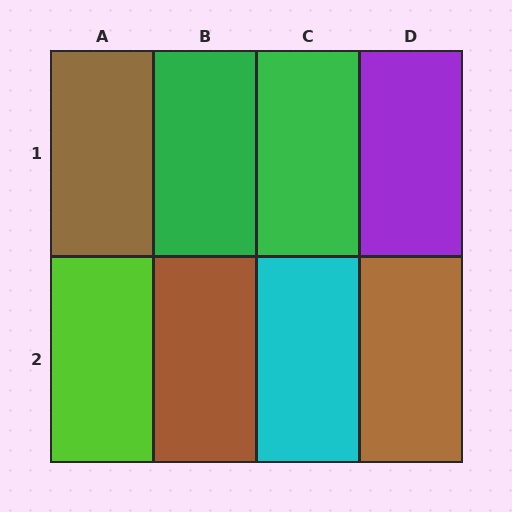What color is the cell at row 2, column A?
Lime.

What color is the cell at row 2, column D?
Brown.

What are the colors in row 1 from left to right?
Brown, green, green, purple.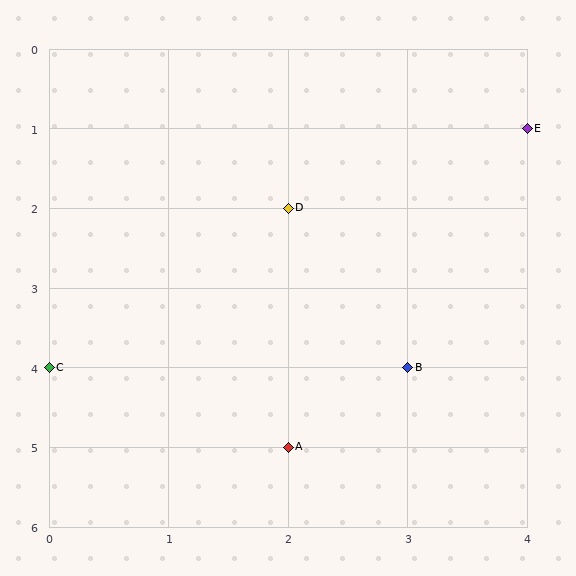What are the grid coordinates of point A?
Point A is at grid coordinates (2, 5).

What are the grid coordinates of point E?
Point E is at grid coordinates (4, 1).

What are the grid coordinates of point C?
Point C is at grid coordinates (0, 4).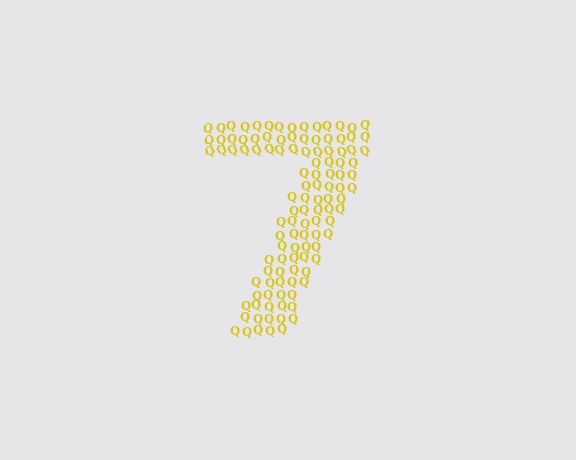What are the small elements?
The small elements are letter Q's.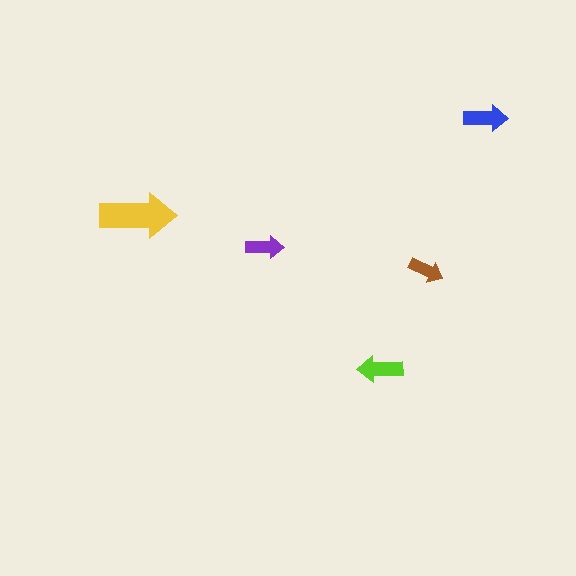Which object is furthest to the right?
The blue arrow is rightmost.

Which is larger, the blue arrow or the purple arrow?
The blue one.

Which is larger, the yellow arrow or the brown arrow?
The yellow one.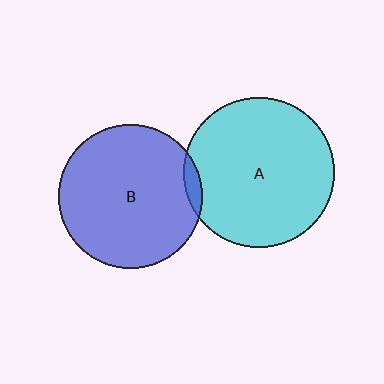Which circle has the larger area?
Circle A (cyan).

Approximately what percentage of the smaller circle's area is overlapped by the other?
Approximately 5%.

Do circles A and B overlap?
Yes.